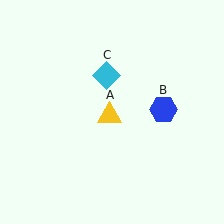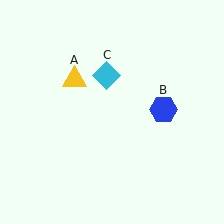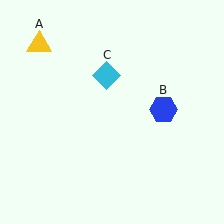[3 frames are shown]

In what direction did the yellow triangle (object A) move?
The yellow triangle (object A) moved up and to the left.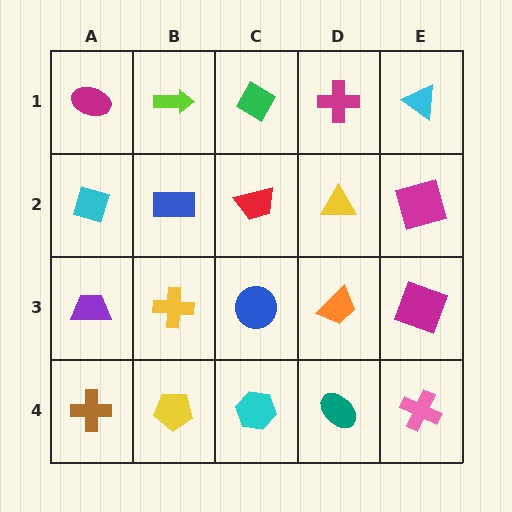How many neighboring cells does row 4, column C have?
3.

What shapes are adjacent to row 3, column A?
A cyan diamond (row 2, column A), a brown cross (row 4, column A), a yellow cross (row 3, column B).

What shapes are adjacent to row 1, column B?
A blue rectangle (row 2, column B), a magenta ellipse (row 1, column A), a green diamond (row 1, column C).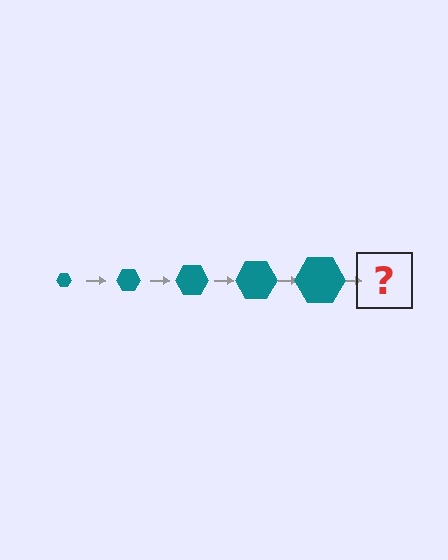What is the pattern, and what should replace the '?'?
The pattern is that the hexagon gets progressively larger each step. The '?' should be a teal hexagon, larger than the previous one.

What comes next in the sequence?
The next element should be a teal hexagon, larger than the previous one.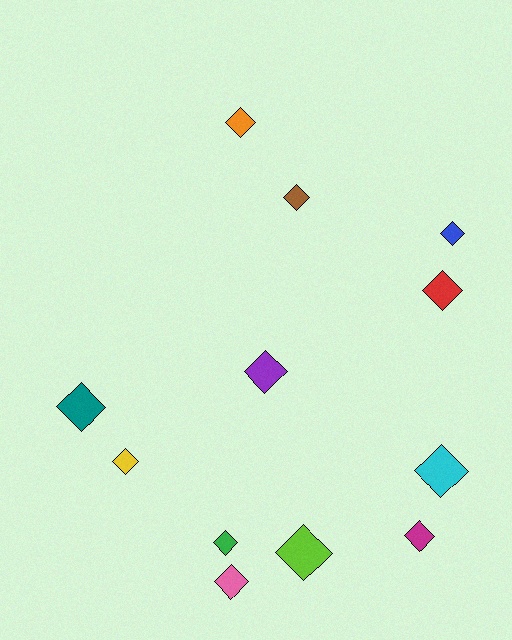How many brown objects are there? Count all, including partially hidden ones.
There is 1 brown object.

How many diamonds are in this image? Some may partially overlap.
There are 12 diamonds.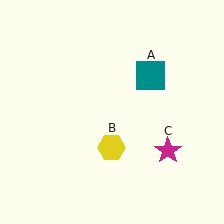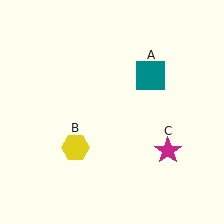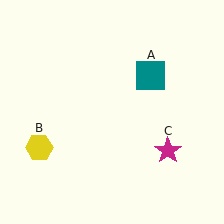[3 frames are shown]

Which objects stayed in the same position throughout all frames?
Teal square (object A) and magenta star (object C) remained stationary.